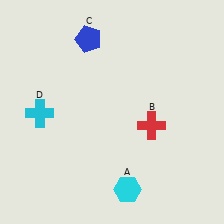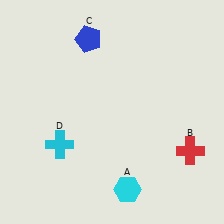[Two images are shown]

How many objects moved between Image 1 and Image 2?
2 objects moved between the two images.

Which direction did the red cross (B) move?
The red cross (B) moved right.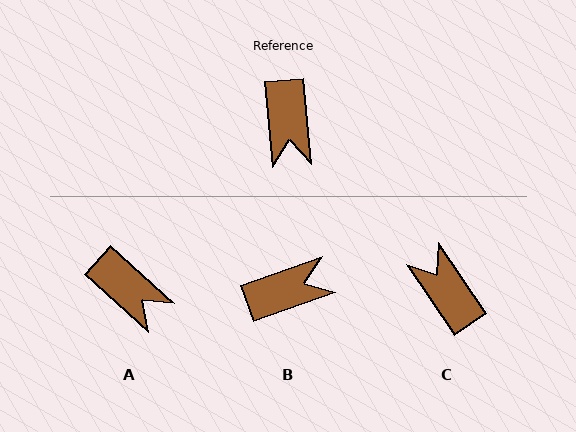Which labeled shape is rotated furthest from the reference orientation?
C, about 151 degrees away.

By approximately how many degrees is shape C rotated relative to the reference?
Approximately 151 degrees clockwise.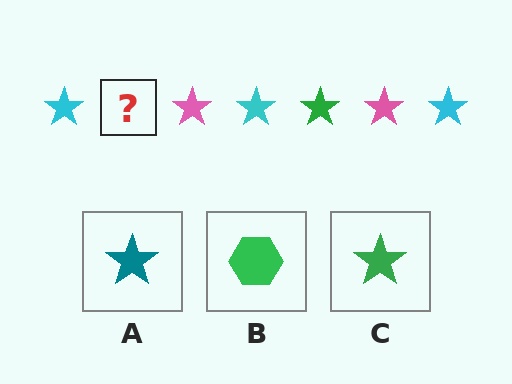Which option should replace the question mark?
Option C.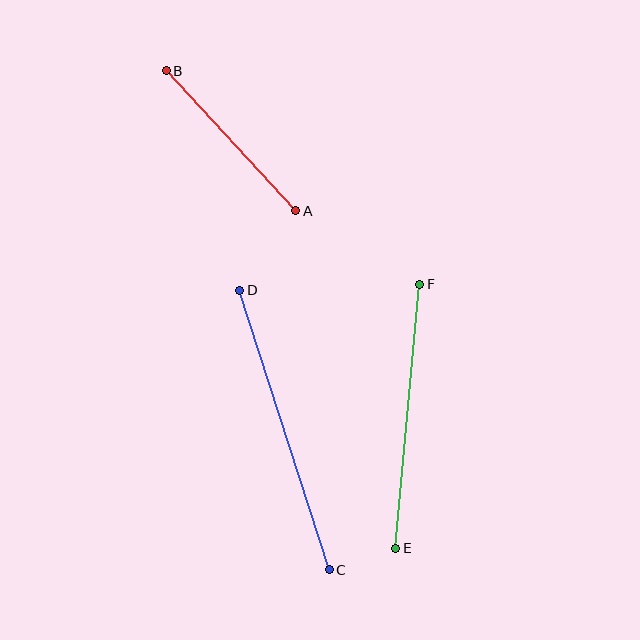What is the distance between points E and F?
The distance is approximately 265 pixels.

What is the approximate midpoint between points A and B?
The midpoint is at approximately (231, 141) pixels.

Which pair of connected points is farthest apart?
Points C and D are farthest apart.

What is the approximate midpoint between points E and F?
The midpoint is at approximately (408, 416) pixels.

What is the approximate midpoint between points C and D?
The midpoint is at approximately (285, 430) pixels.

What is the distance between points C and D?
The distance is approximately 294 pixels.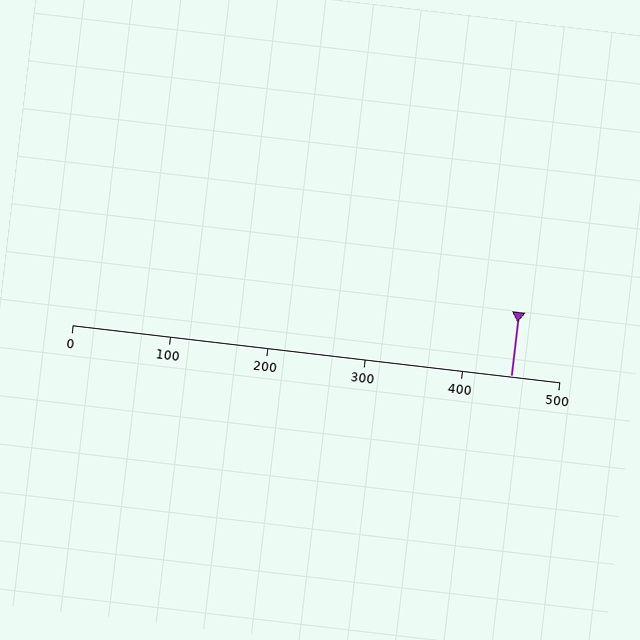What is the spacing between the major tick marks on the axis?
The major ticks are spaced 100 apart.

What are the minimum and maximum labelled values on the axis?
The axis runs from 0 to 500.